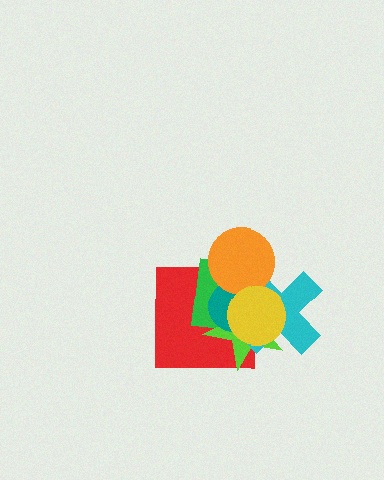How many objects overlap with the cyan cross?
6 objects overlap with the cyan cross.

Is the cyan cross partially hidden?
Yes, it is partially covered by another shape.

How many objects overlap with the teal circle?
6 objects overlap with the teal circle.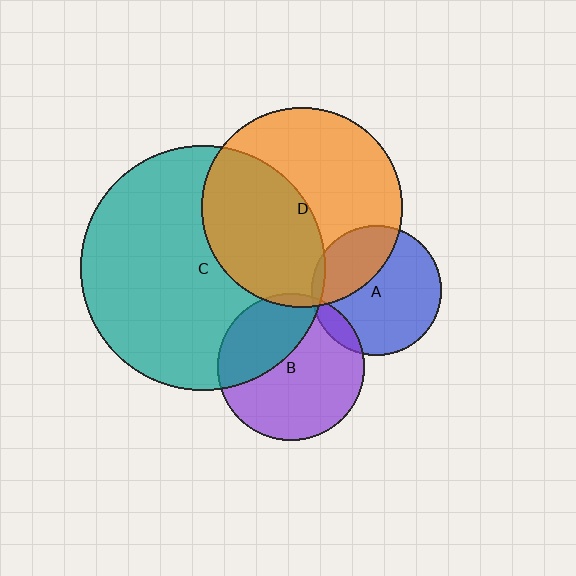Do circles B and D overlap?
Yes.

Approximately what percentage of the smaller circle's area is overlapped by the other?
Approximately 5%.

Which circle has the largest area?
Circle C (teal).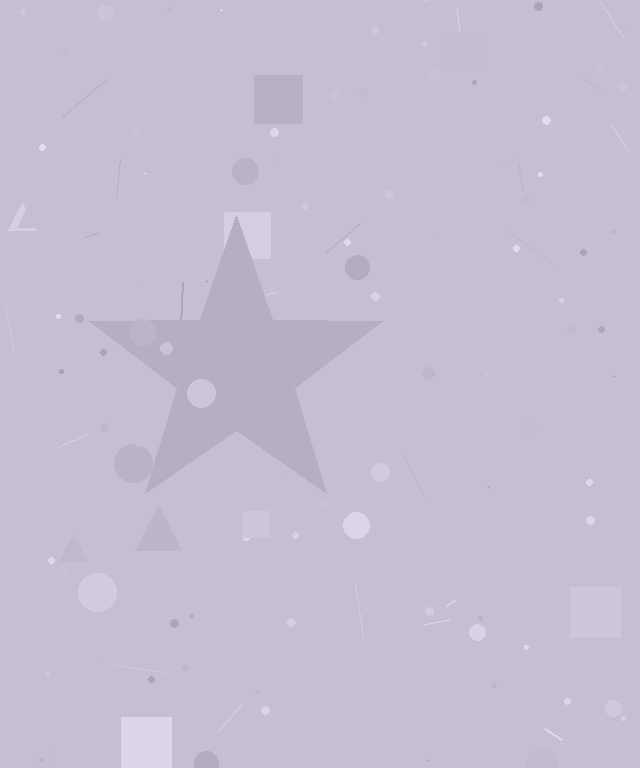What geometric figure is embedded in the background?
A star is embedded in the background.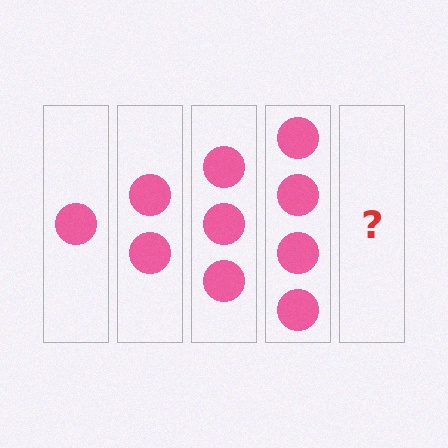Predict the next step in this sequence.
The next step is 5 circles.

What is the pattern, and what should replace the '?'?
The pattern is that each step adds one more circle. The '?' should be 5 circles.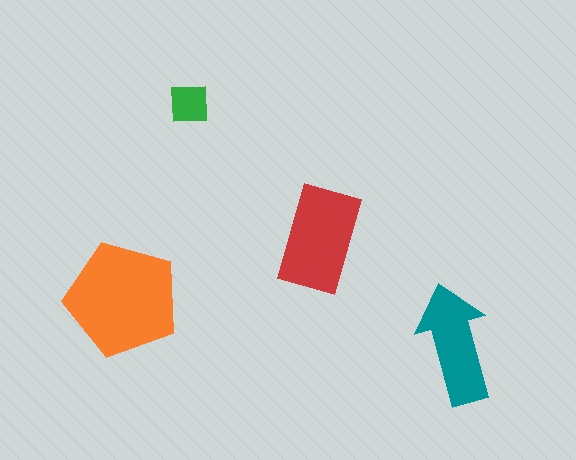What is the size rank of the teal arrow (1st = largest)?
3rd.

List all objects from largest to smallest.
The orange pentagon, the red rectangle, the teal arrow, the green square.